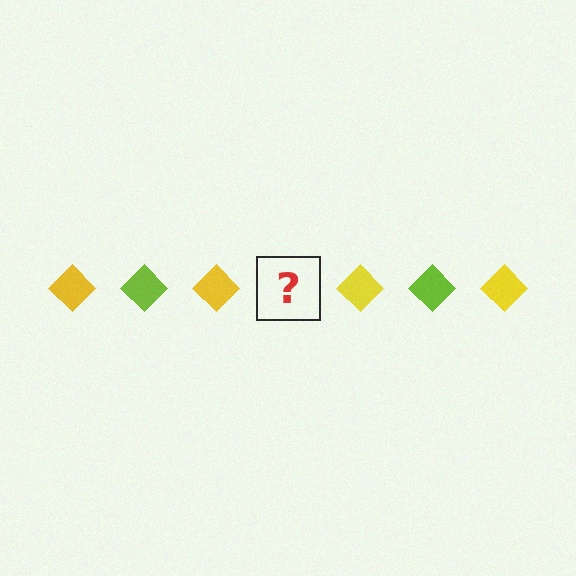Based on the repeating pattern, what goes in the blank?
The blank should be a lime diamond.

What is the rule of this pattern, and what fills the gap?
The rule is that the pattern cycles through yellow, lime diamonds. The gap should be filled with a lime diamond.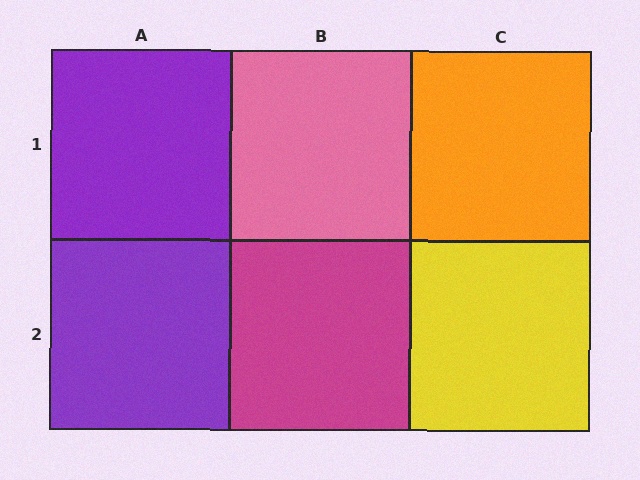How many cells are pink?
1 cell is pink.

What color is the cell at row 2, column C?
Yellow.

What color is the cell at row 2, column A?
Purple.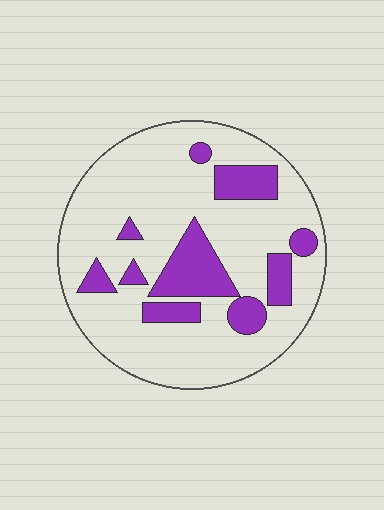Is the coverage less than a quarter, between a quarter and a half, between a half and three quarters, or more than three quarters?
Less than a quarter.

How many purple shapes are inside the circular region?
10.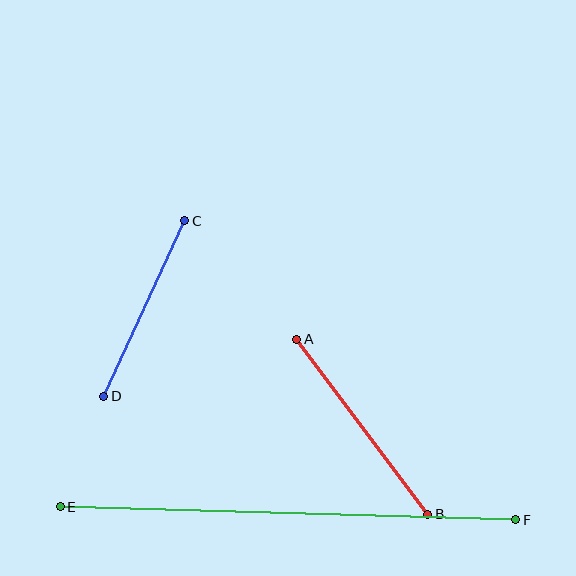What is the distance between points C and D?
The distance is approximately 194 pixels.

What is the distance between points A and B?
The distance is approximately 218 pixels.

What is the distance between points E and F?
The distance is approximately 456 pixels.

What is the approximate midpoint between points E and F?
The midpoint is at approximately (288, 513) pixels.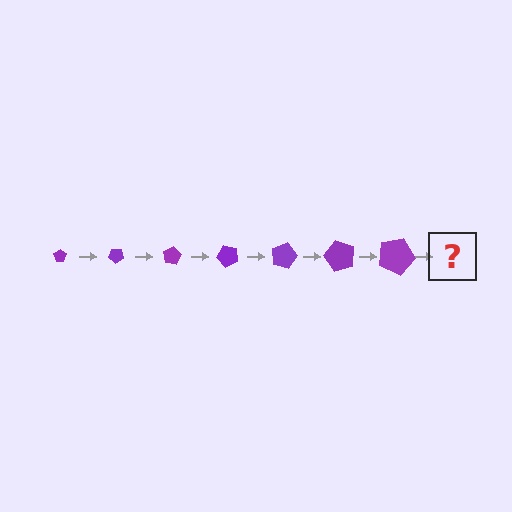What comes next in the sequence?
The next element should be a pentagon, larger than the previous one and rotated 280 degrees from the start.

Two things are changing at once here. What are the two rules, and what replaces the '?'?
The two rules are that the pentagon grows larger each step and it rotates 40 degrees each step. The '?' should be a pentagon, larger than the previous one and rotated 280 degrees from the start.